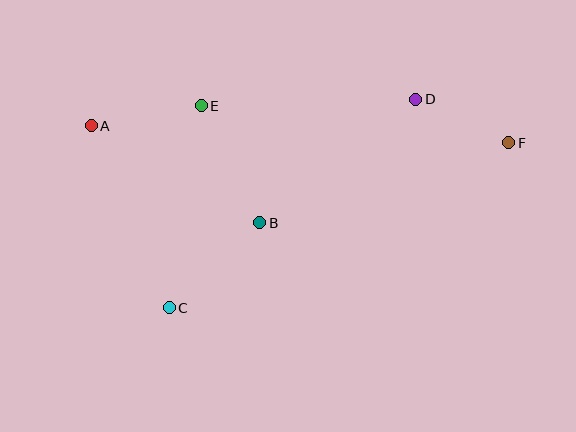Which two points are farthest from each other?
Points A and F are farthest from each other.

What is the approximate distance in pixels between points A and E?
The distance between A and E is approximately 112 pixels.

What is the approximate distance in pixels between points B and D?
The distance between B and D is approximately 199 pixels.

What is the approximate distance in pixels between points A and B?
The distance between A and B is approximately 194 pixels.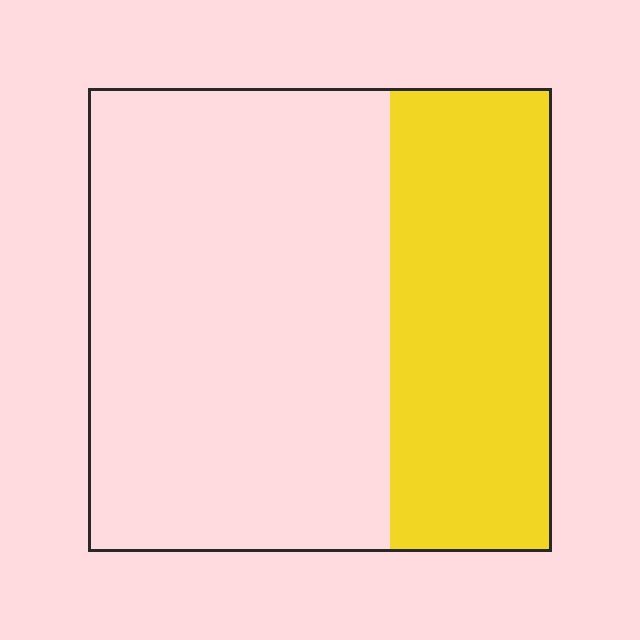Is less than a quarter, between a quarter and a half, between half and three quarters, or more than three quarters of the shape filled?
Between a quarter and a half.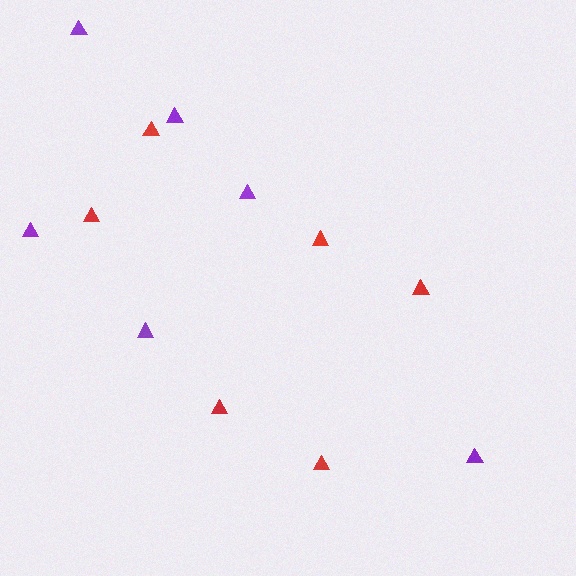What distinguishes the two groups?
There are 2 groups: one group of red triangles (6) and one group of purple triangles (6).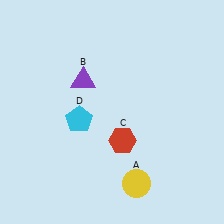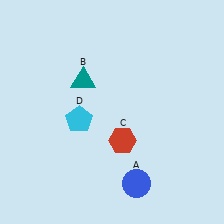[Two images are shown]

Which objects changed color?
A changed from yellow to blue. B changed from purple to teal.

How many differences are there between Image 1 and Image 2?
There are 2 differences between the two images.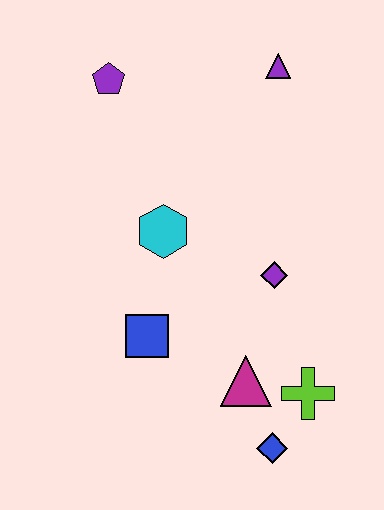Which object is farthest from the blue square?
The purple triangle is farthest from the blue square.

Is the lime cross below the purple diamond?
Yes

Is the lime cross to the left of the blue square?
No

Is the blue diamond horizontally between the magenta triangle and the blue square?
No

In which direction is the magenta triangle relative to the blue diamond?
The magenta triangle is above the blue diamond.